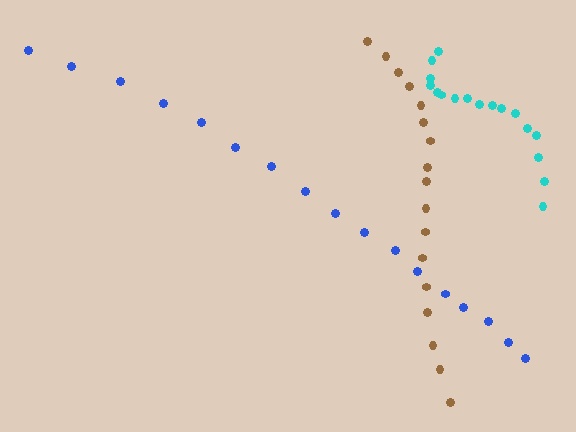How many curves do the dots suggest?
There are 3 distinct paths.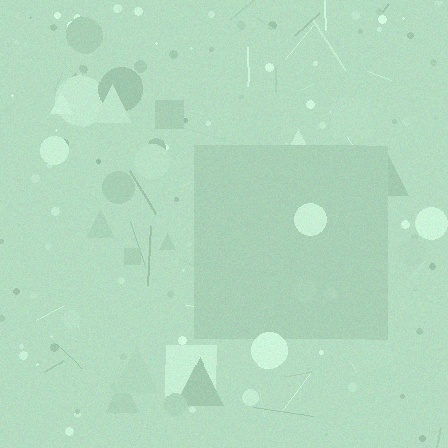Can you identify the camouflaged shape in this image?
The camouflaged shape is a square.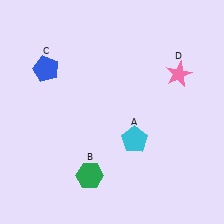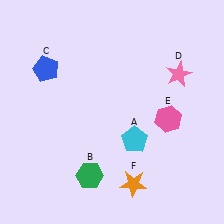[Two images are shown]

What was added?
A pink hexagon (E), an orange star (F) were added in Image 2.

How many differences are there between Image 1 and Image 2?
There are 2 differences between the two images.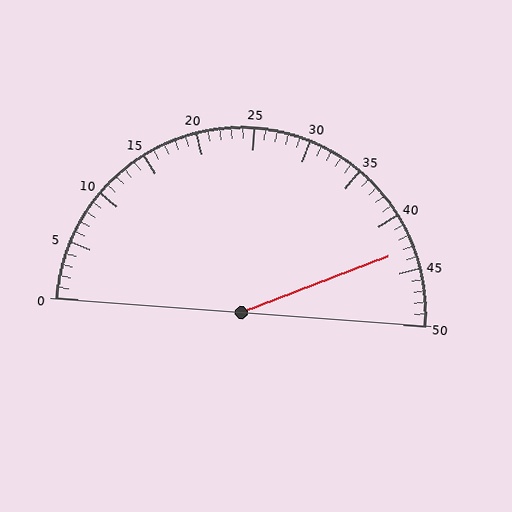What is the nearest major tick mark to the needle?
The nearest major tick mark is 45.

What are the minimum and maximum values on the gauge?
The gauge ranges from 0 to 50.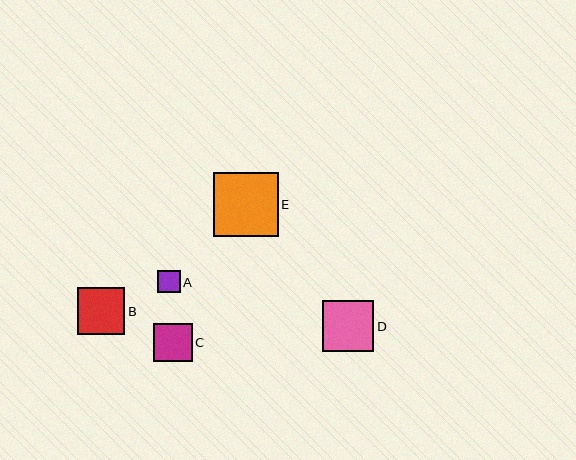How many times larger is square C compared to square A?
Square C is approximately 1.7 times the size of square A.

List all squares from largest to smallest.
From largest to smallest: E, D, B, C, A.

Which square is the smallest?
Square A is the smallest with a size of approximately 22 pixels.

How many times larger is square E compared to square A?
Square E is approximately 2.9 times the size of square A.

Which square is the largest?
Square E is the largest with a size of approximately 64 pixels.